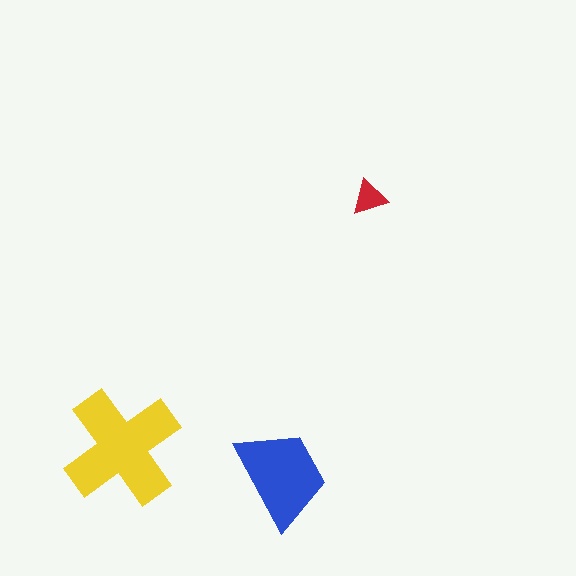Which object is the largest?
The yellow cross.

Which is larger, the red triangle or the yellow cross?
The yellow cross.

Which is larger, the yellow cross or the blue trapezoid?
The yellow cross.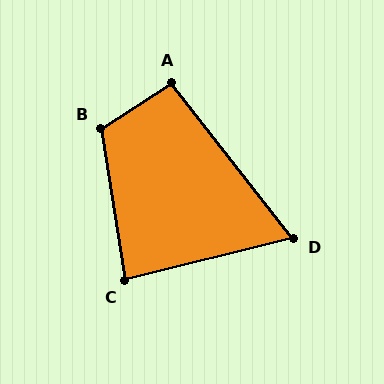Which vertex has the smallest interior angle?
D, at approximately 66 degrees.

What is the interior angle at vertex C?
Approximately 85 degrees (acute).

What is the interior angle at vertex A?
Approximately 95 degrees (obtuse).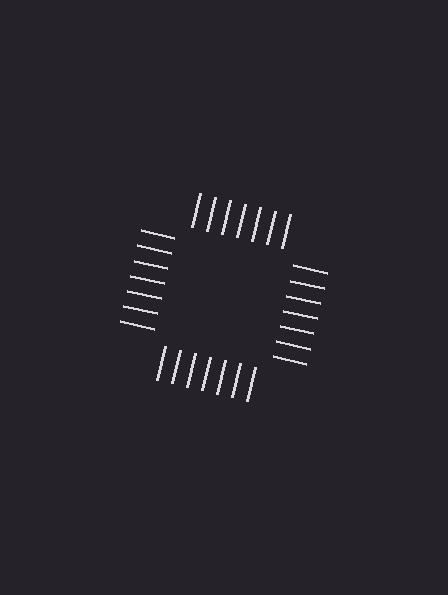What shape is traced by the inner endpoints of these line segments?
An illusory square — the line segments terminate on its edges but no continuous stroke is drawn.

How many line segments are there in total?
28 — 7 along each of the 4 edges.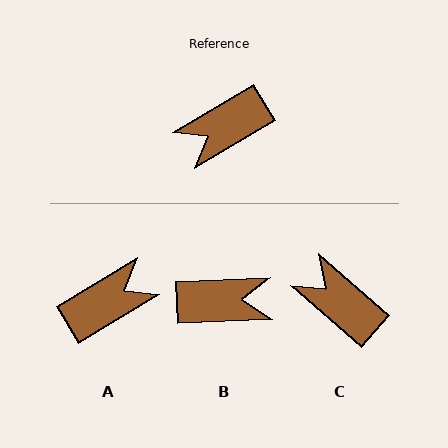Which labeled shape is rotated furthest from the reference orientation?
A, about 179 degrees away.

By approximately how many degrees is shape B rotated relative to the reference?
Approximately 152 degrees counter-clockwise.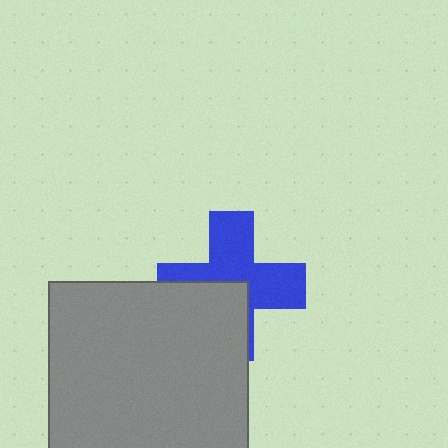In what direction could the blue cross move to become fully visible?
The blue cross could move toward the upper-right. That would shift it out from behind the gray square entirely.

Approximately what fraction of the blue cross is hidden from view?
Roughly 41% of the blue cross is hidden behind the gray square.